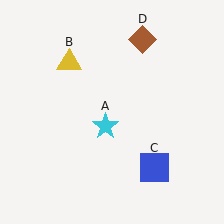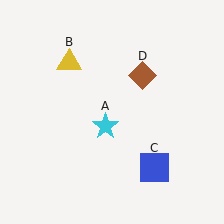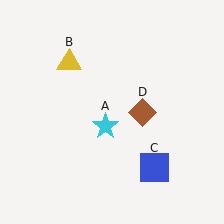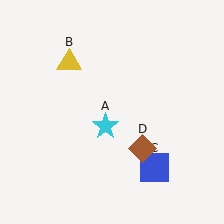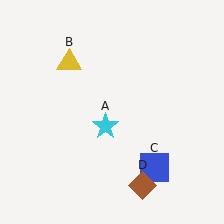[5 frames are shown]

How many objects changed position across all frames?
1 object changed position: brown diamond (object D).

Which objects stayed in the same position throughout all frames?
Cyan star (object A) and yellow triangle (object B) and blue square (object C) remained stationary.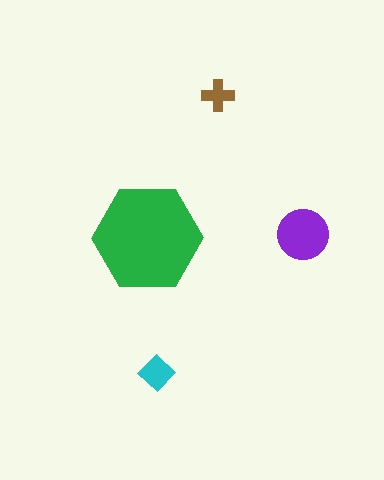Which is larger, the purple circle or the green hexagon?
The green hexagon.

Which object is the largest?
The green hexagon.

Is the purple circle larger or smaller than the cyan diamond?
Larger.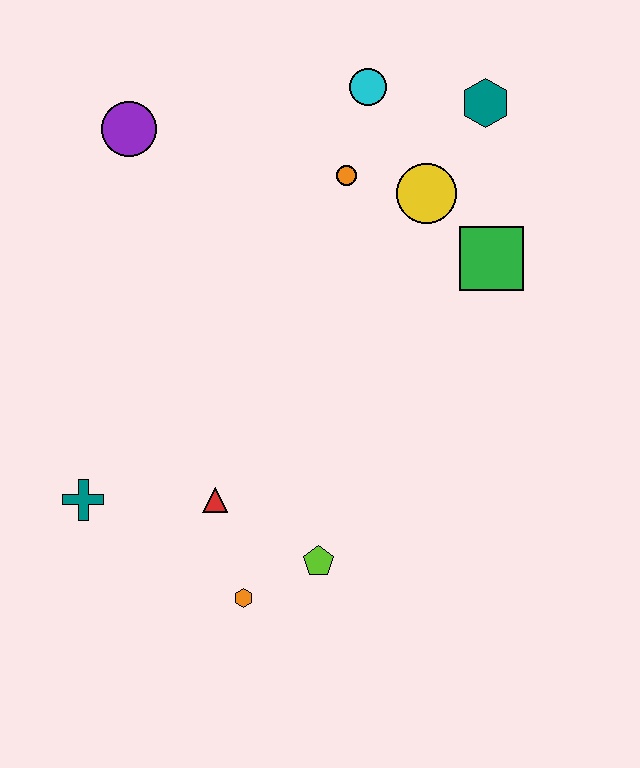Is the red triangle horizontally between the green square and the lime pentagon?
No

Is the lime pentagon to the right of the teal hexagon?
No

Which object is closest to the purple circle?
The orange circle is closest to the purple circle.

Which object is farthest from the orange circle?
The orange hexagon is farthest from the orange circle.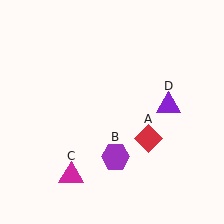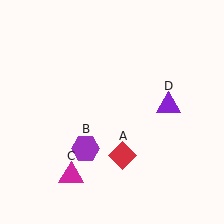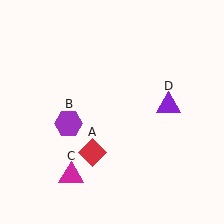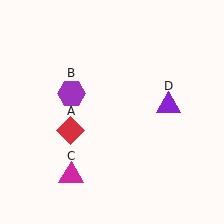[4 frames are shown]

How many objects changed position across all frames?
2 objects changed position: red diamond (object A), purple hexagon (object B).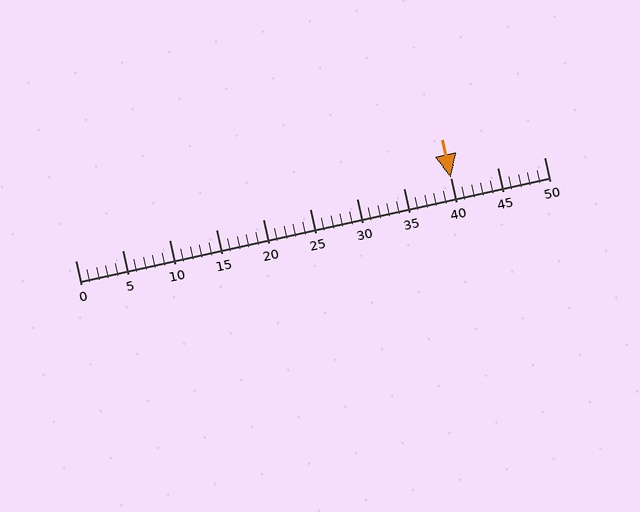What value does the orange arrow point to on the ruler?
The orange arrow points to approximately 40.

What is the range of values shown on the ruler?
The ruler shows values from 0 to 50.